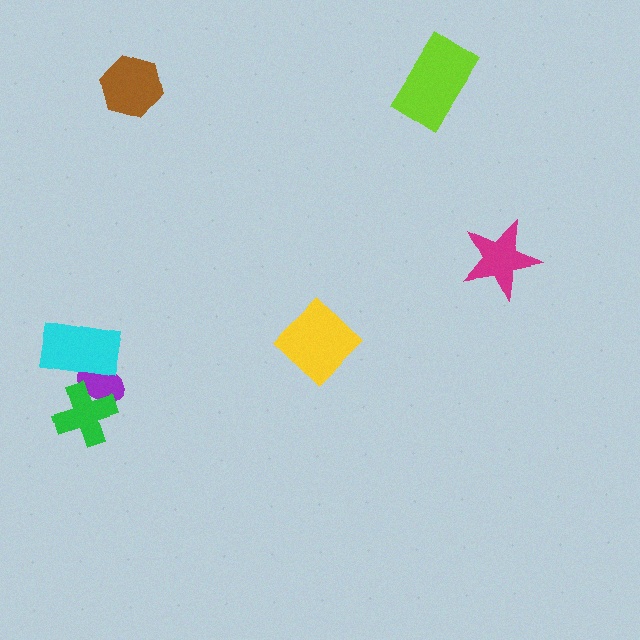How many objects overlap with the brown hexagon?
0 objects overlap with the brown hexagon.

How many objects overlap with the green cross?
1 object overlaps with the green cross.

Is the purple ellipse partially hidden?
Yes, it is partially covered by another shape.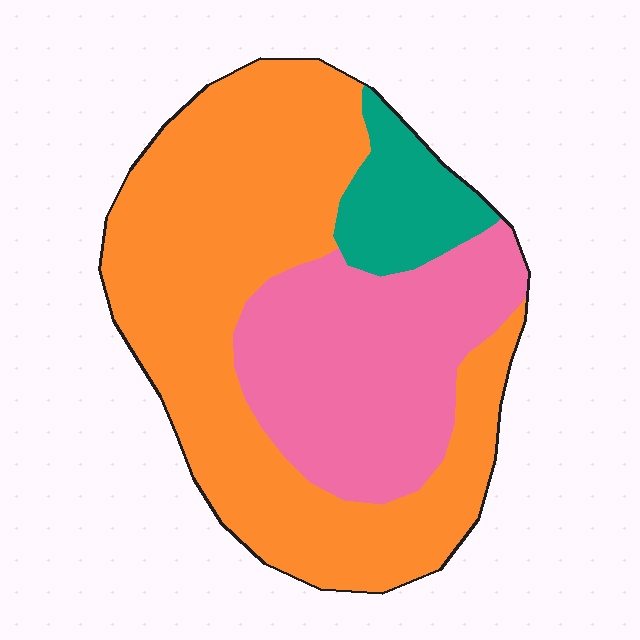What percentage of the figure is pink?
Pink covers roughly 30% of the figure.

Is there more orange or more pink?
Orange.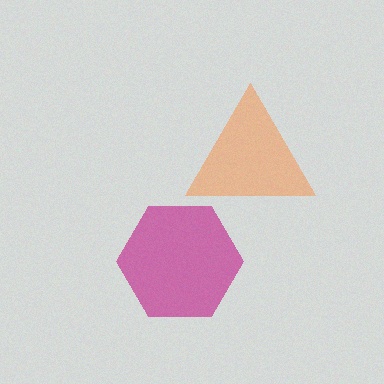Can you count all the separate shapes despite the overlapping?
Yes, there are 2 separate shapes.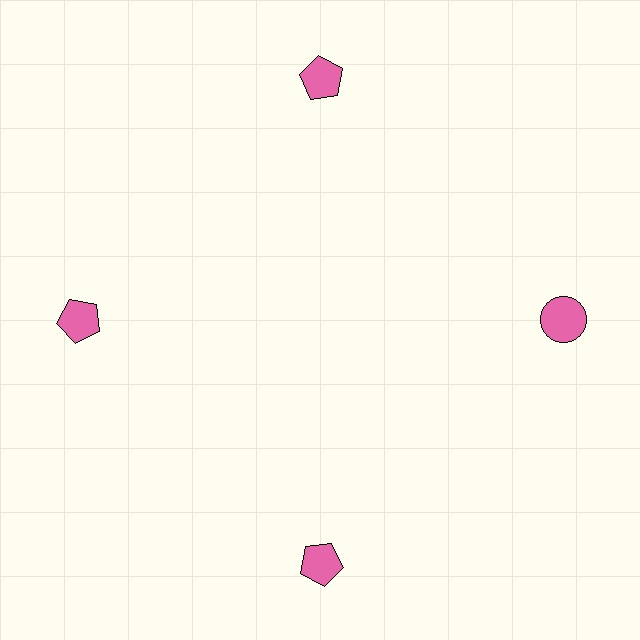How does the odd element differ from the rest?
It has a different shape: circle instead of pentagon.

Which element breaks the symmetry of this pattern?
The pink circle at roughly the 3 o'clock position breaks the symmetry. All other shapes are pink pentagons.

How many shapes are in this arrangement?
There are 4 shapes arranged in a ring pattern.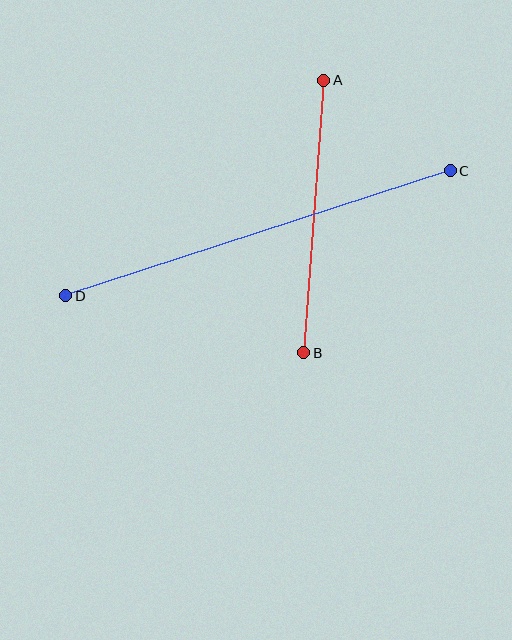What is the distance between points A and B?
The distance is approximately 273 pixels.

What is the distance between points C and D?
The distance is approximately 404 pixels.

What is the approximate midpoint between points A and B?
The midpoint is at approximately (314, 216) pixels.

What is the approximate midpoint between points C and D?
The midpoint is at approximately (258, 233) pixels.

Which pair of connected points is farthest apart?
Points C and D are farthest apart.